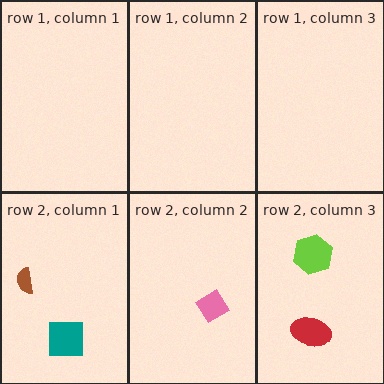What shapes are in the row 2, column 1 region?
The teal square, the brown semicircle.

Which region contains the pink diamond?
The row 2, column 2 region.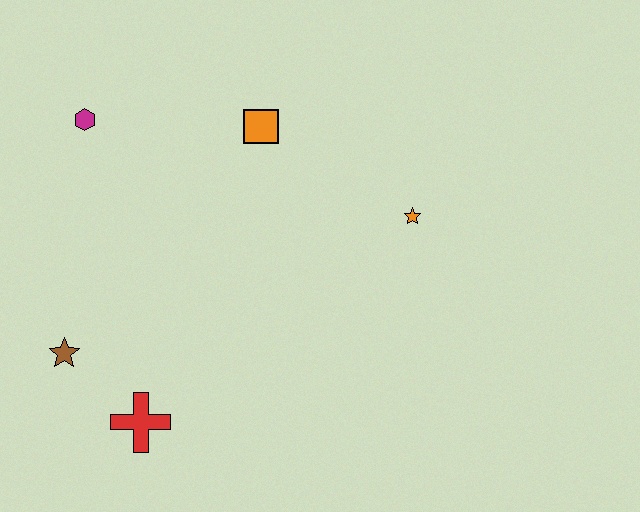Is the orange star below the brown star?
No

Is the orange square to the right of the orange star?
No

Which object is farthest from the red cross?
The orange star is farthest from the red cross.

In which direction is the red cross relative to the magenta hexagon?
The red cross is below the magenta hexagon.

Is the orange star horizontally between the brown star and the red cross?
No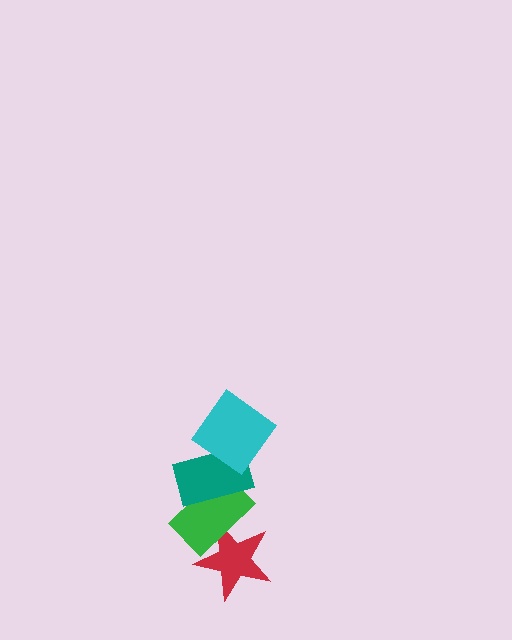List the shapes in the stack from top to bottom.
From top to bottom: the cyan diamond, the teal rectangle, the green rectangle, the red star.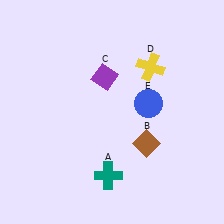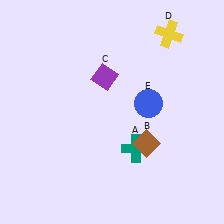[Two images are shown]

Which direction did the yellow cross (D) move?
The yellow cross (D) moved up.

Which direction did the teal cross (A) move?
The teal cross (A) moved right.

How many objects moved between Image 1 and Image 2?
2 objects moved between the two images.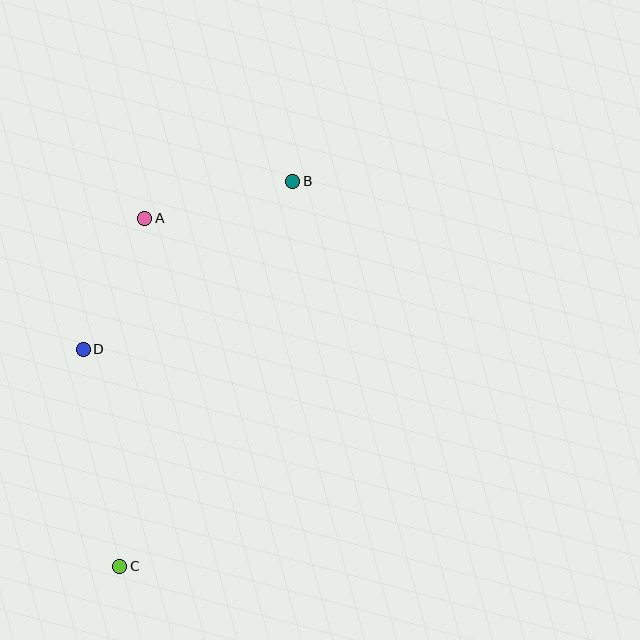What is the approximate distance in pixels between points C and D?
The distance between C and D is approximately 220 pixels.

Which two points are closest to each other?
Points A and D are closest to each other.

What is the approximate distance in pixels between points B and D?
The distance between B and D is approximately 268 pixels.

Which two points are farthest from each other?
Points B and C are farthest from each other.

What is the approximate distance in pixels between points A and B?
The distance between A and B is approximately 152 pixels.